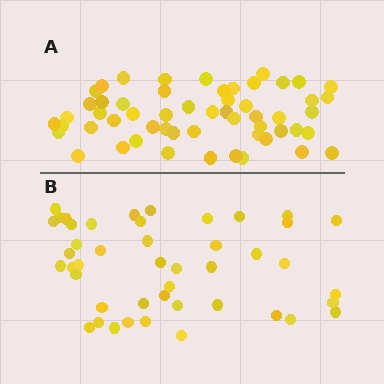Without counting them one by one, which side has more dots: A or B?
Region A (the top region) has more dots.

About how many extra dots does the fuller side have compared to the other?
Region A has roughly 10 or so more dots than region B.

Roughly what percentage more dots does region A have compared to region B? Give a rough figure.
About 20% more.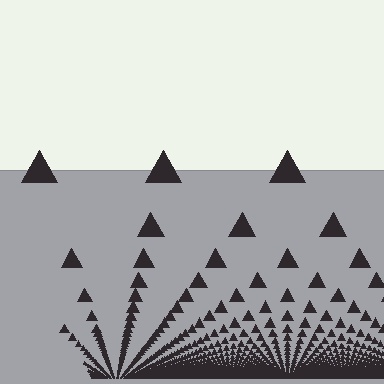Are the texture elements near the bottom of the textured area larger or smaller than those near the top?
Smaller. The gradient is inverted — elements near the bottom are smaller and denser.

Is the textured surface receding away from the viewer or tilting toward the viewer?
The surface appears to tilt toward the viewer. Texture elements get larger and sparser toward the top.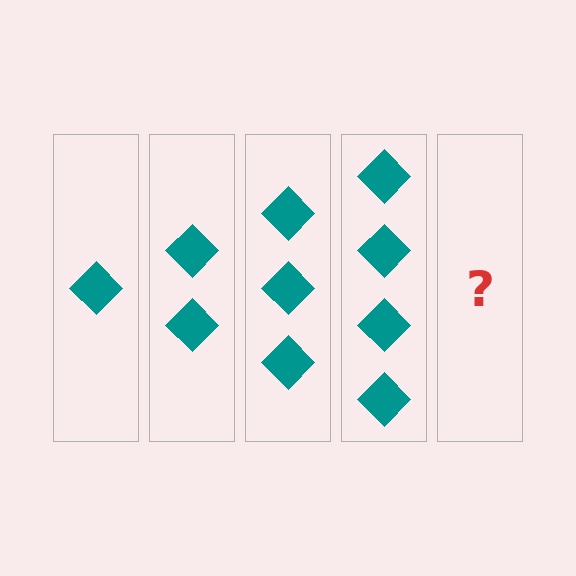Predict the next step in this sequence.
The next step is 5 diamonds.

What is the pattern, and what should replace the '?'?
The pattern is that each step adds one more diamond. The '?' should be 5 diamonds.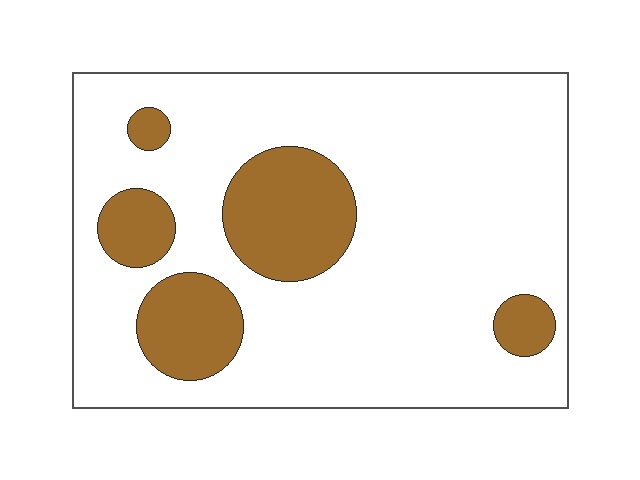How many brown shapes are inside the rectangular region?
5.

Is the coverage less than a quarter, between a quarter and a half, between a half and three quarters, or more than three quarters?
Less than a quarter.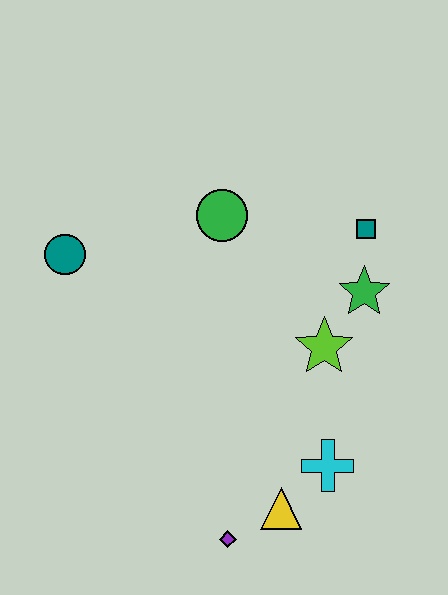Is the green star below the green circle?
Yes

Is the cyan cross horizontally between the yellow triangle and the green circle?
No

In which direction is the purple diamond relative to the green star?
The purple diamond is below the green star.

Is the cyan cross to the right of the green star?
No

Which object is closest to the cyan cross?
The yellow triangle is closest to the cyan cross.